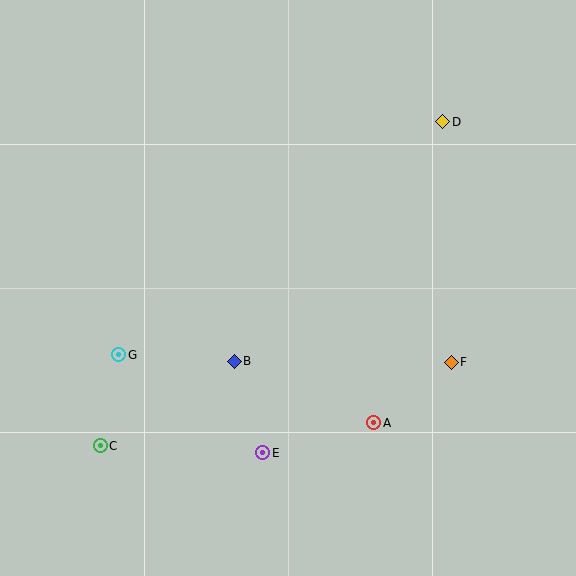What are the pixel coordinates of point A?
Point A is at (374, 423).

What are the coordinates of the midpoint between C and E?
The midpoint between C and E is at (181, 449).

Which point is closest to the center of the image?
Point B at (234, 361) is closest to the center.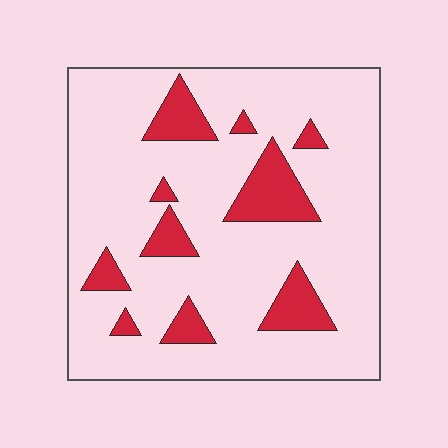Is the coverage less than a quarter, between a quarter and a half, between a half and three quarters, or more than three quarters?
Less than a quarter.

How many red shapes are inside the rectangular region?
10.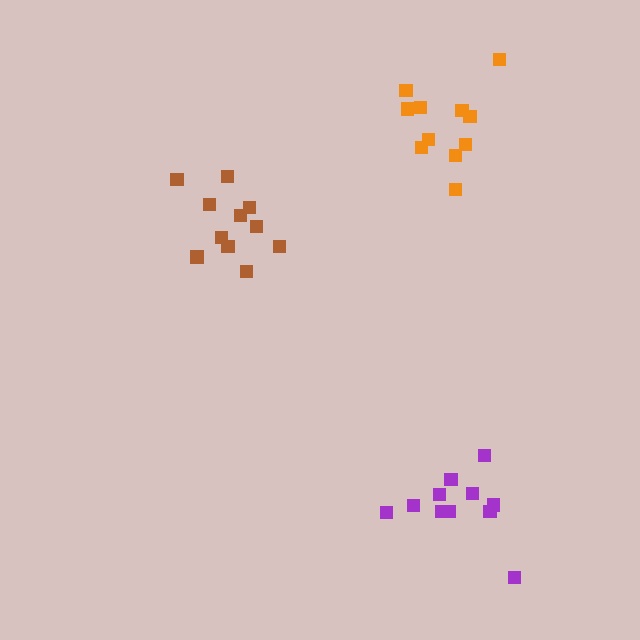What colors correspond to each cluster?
The clusters are colored: orange, brown, purple.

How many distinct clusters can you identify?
There are 3 distinct clusters.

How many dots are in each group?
Group 1: 11 dots, Group 2: 11 dots, Group 3: 11 dots (33 total).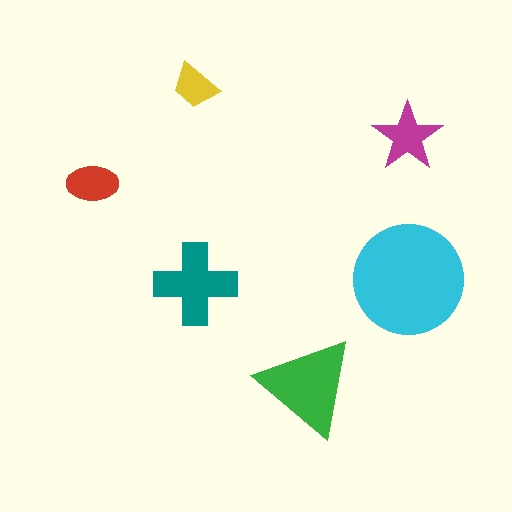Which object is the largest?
The cyan circle.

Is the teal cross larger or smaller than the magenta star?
Larger.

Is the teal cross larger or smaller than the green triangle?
Smaller.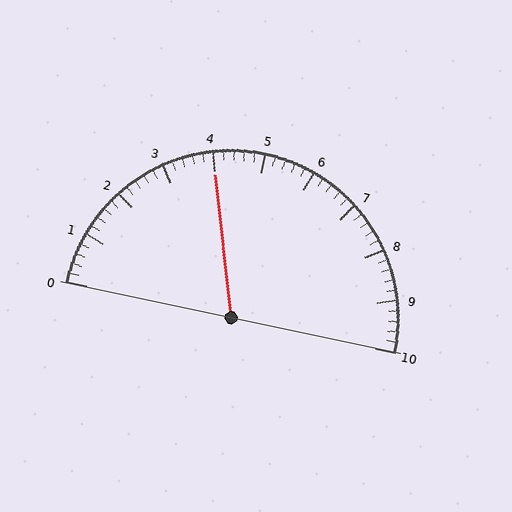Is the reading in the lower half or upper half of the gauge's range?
The reading is in the lower half of the range (0 to 10).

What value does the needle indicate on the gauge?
The needle indicates approximately 4.0.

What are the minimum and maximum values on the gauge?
The gauge ranges from 0 to 10.